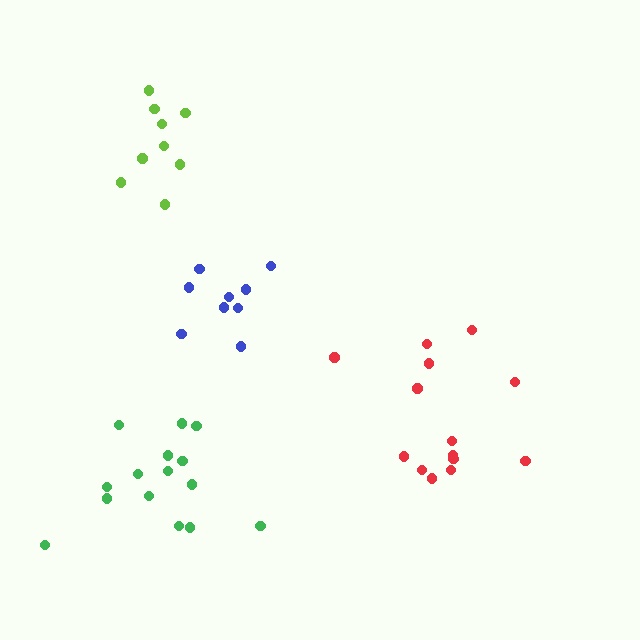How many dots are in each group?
Group 1: 9 dots, Group 2: 15 dots, Group 3: 14 dots, Group 4: 9 dots (47 total).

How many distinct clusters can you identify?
There are 4 distinct clusters.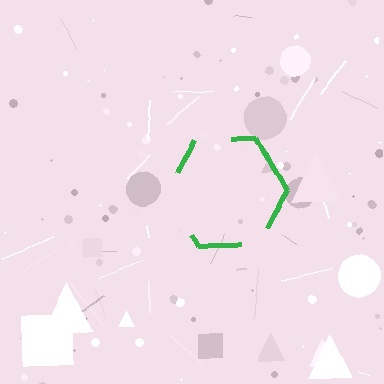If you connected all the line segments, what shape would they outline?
They would outline a hexagon.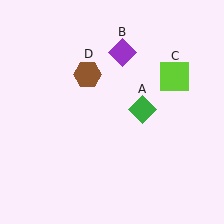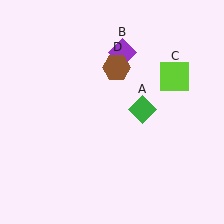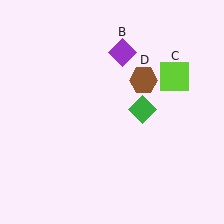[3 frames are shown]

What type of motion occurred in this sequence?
The brown hexagon (object D) rotated clockwise around the center of the scene.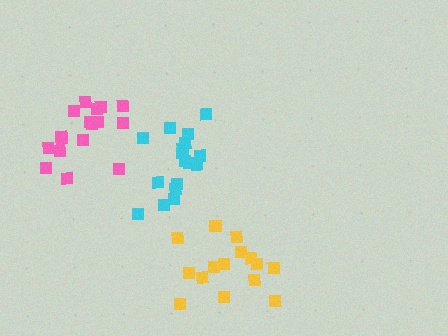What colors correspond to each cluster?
The clusters are colored: yellow, cyan, pink.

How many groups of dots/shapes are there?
There are 3 groups.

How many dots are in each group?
Group 1: 15 dots, Group 2: 18 dots, Group 3: 17 dots (50 total).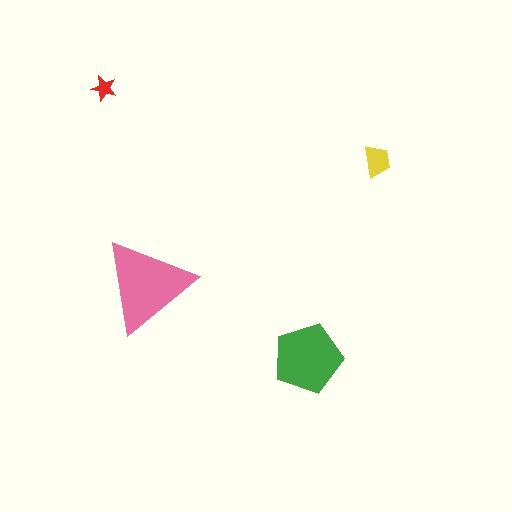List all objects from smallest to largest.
The red star, the yellow trapezoid, the green pentagon, the pink triangle.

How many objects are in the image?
There are 4 objects in the image.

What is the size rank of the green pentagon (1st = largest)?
2nd.